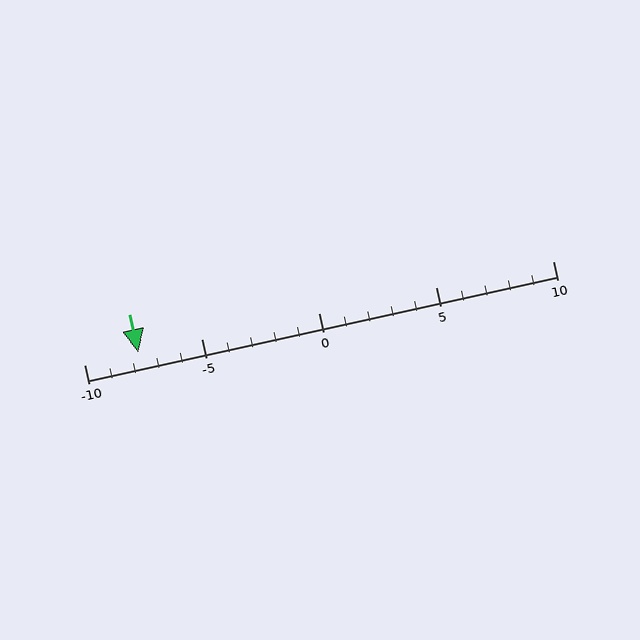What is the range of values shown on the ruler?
The ruler shows values from -10 to 10.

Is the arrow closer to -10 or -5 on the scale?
The arrow is closer to -10.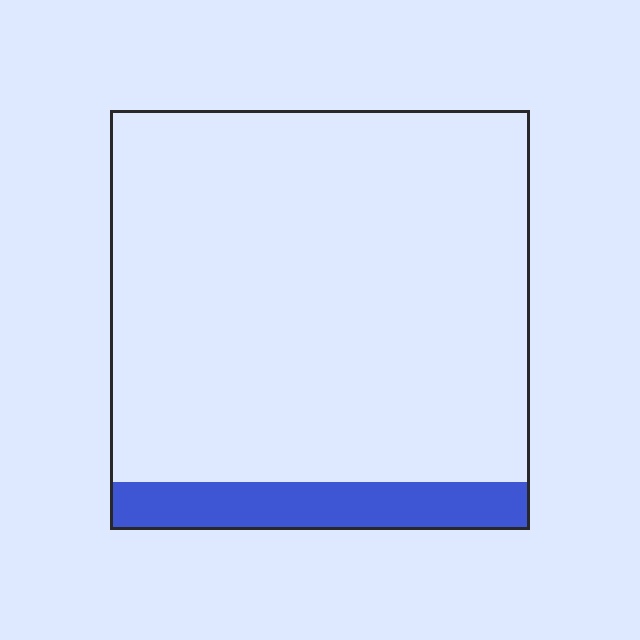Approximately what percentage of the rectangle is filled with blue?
Approximately 10%.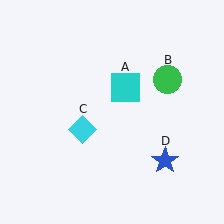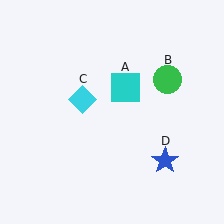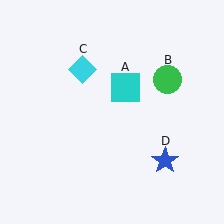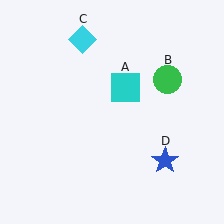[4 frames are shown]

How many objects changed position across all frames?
1 object changed position: cyan diamond (object C).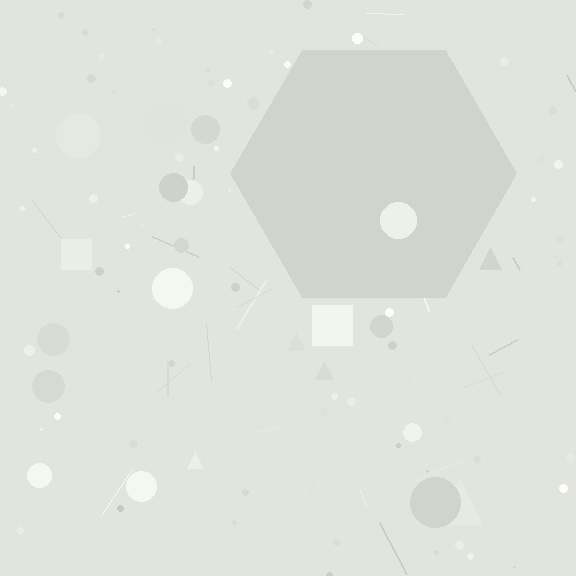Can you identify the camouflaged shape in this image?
The camouflaged shape is a hexagon.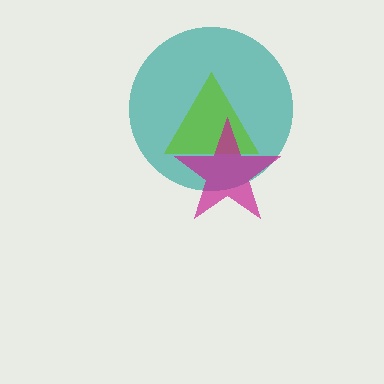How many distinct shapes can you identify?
There are 3 distinct shapes: a teal circle, a lime triangle, a magenta star.